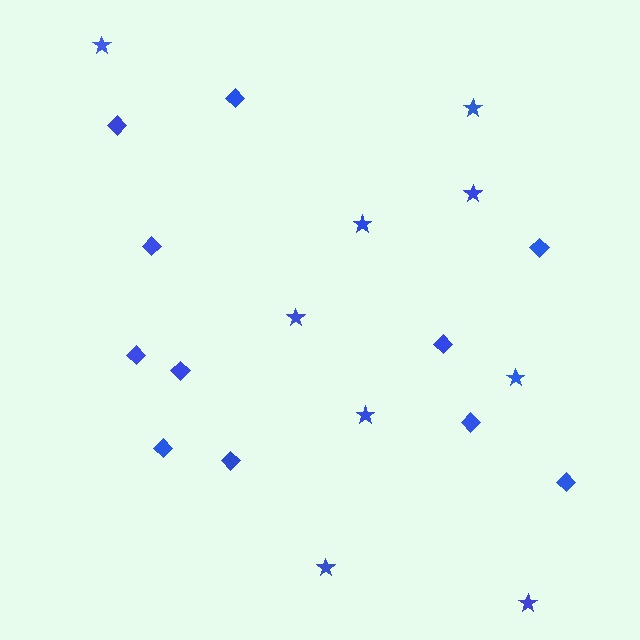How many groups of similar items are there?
There are 2 groups: one group of diamonds (11) and one group of stars (9).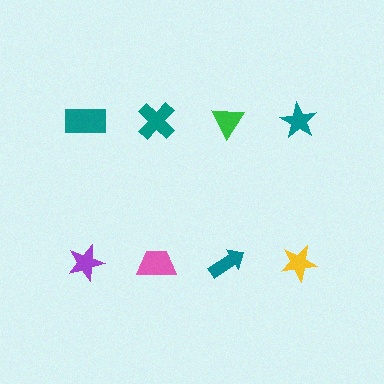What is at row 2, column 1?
A purple star.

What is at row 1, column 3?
A green triangle.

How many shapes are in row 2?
4 shapes.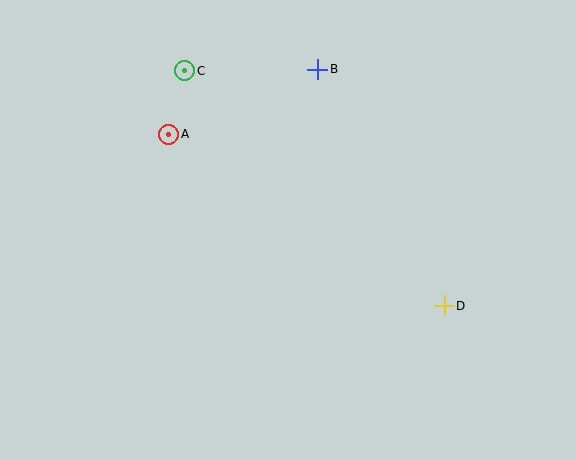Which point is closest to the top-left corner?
Point C is closest to the top-left corner.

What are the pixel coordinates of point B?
Point B is at (318, 69).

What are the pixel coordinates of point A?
Point A is at (169, 134).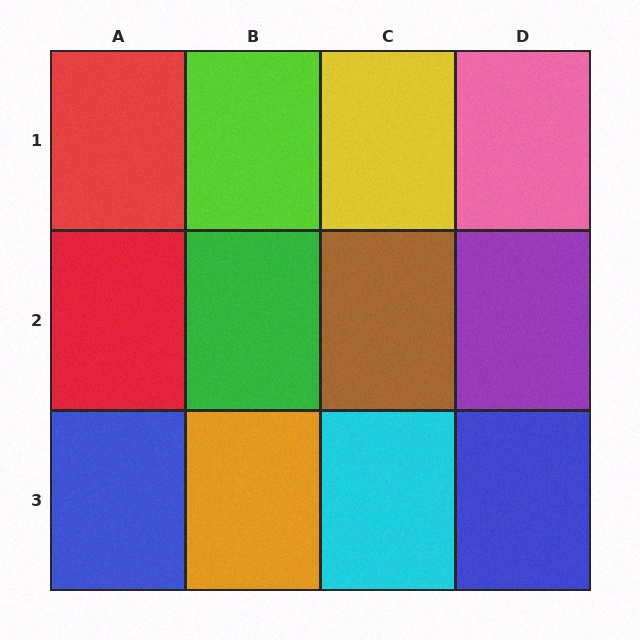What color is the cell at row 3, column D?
Blue.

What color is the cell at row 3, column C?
Cyan.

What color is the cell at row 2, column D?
Purple.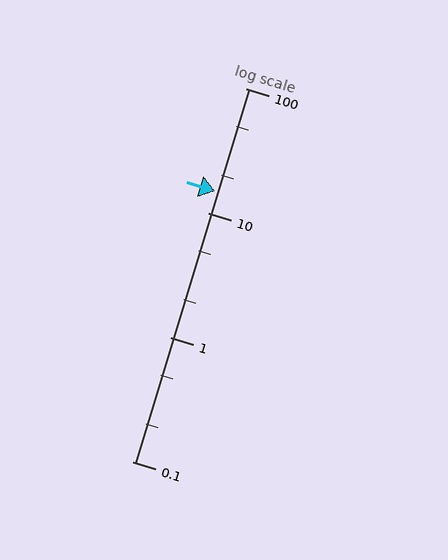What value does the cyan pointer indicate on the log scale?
The pointer indicates approximately 15.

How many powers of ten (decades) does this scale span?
The scale spans 3 decades, from 0.1 to 100.